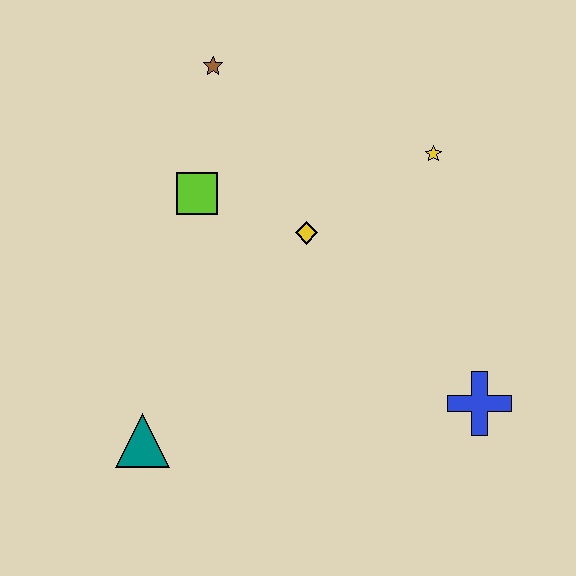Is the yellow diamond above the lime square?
No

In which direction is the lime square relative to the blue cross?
The lime square is to the left of the blue cross.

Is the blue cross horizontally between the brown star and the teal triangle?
No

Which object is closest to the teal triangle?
The lime square is closest to the teal triangle.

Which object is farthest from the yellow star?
The teal triangle is farthest from the yellow star.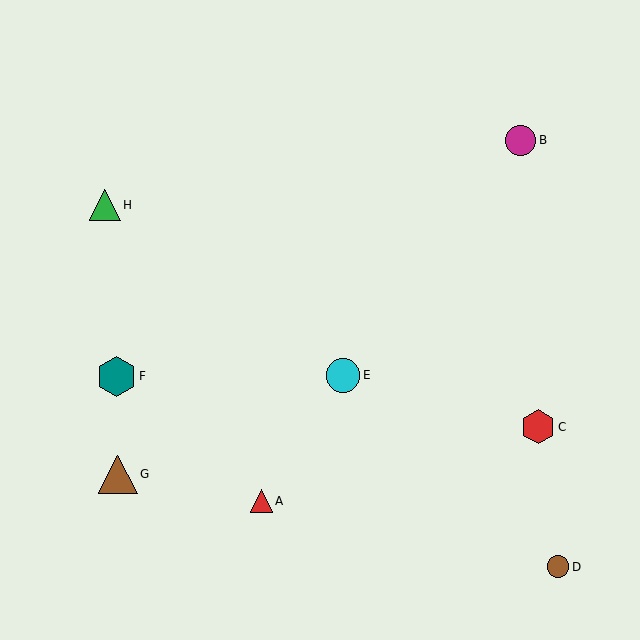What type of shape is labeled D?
Shape D is a brown circle.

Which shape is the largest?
The teal hexagon (labeled F) is the largest.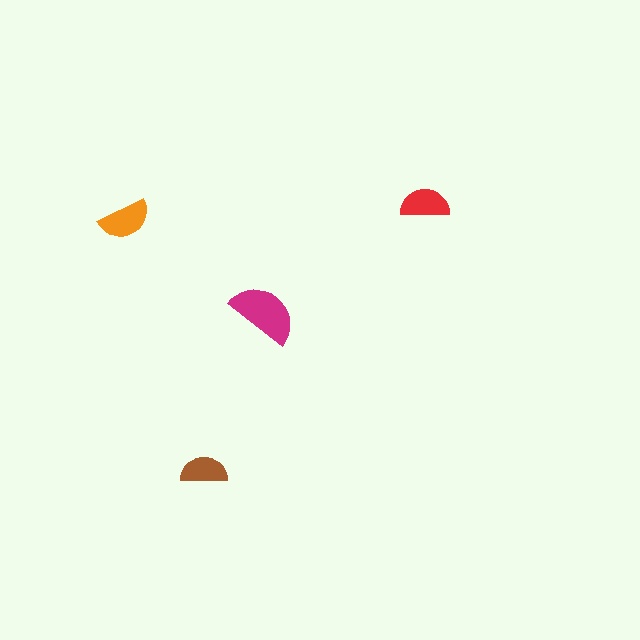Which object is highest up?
The red semicircle is topmost.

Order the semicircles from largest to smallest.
the magenta one, the orange one, the red one, the brown one.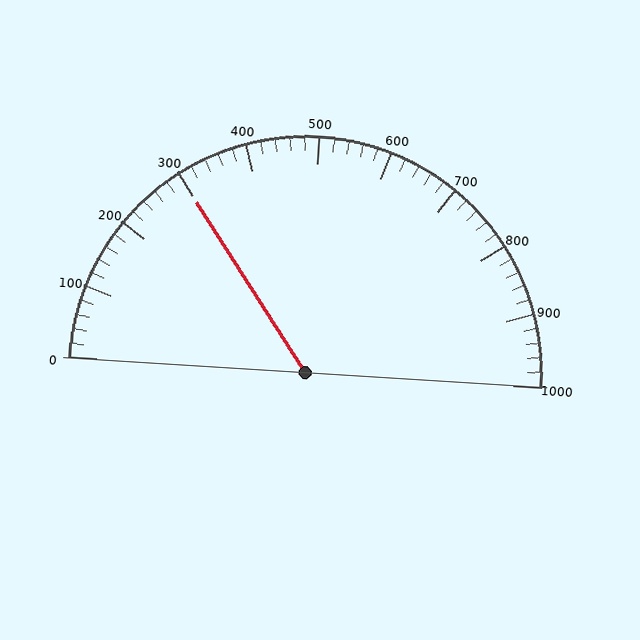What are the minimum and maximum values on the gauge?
The gauge ranges from 0 to 1000.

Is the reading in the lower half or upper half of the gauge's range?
The reading is in the lower half of the range (0 to 1000).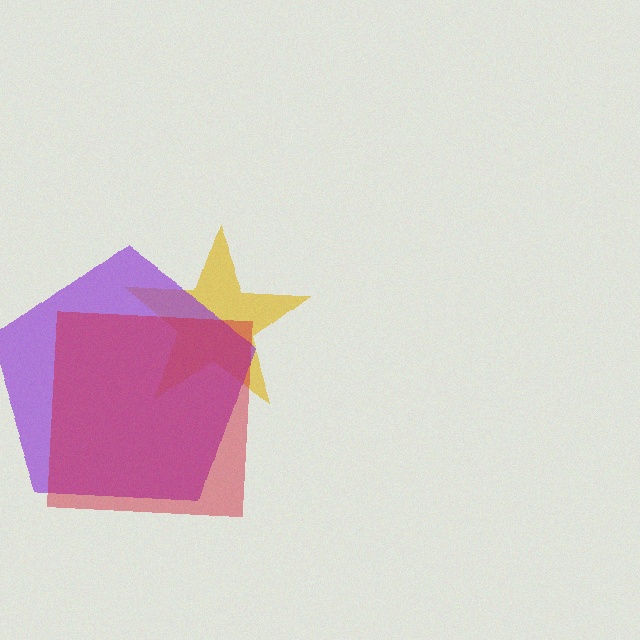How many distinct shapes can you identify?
There are 3 distinct shapes: a yellow star, a purple pentagon, a red square.